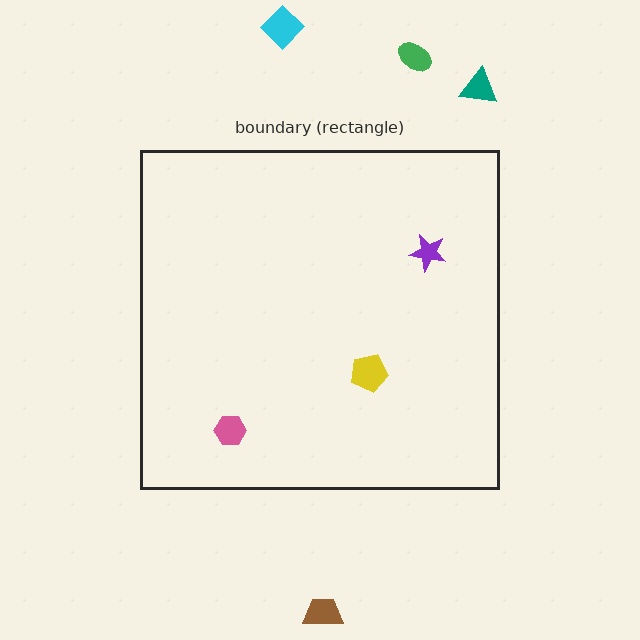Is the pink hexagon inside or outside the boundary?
Inside.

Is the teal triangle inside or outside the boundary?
Outside.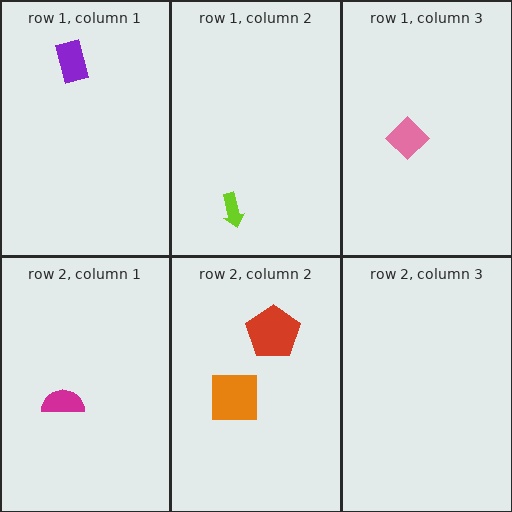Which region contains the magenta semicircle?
The row 2, column 1 region.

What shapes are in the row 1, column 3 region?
The pink diamond.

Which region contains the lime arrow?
The row 1, column 2 region.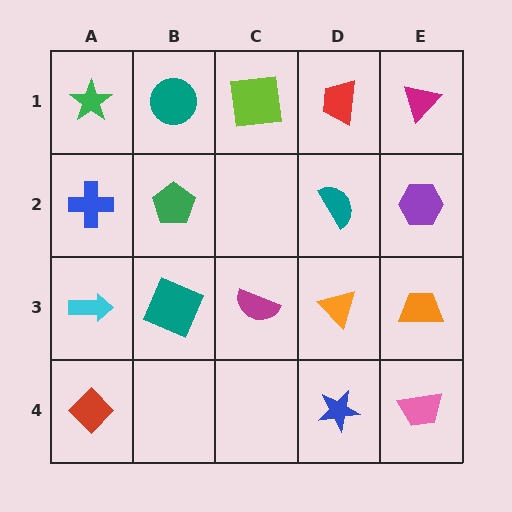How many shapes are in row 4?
3 shapes.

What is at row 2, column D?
A teal semicircle.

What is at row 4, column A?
A red diamond.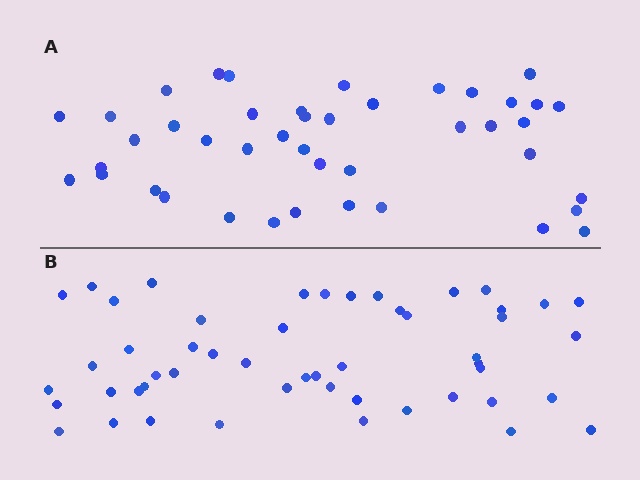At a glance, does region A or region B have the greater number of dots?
Region B (the bottom region) has more dots.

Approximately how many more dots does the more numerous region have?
Region B has roughly 8 or so more dots than region A.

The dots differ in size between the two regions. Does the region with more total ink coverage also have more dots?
No. Region A has more total ink coverage because its dots are larger, but region B actually contains more individual dots. Total area can be misleading — the number of items is what matters here.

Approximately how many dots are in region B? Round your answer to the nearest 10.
About 50 dots. (The exact count is 51, which rounds to 50.)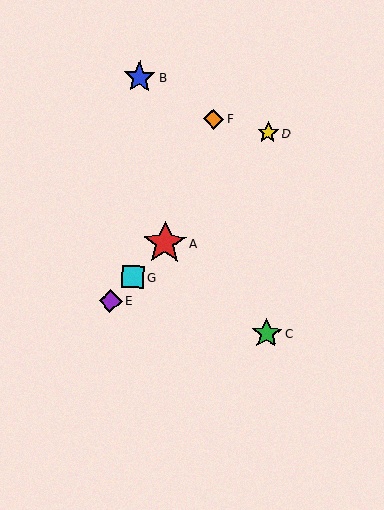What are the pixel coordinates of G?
Object G is at (133, 277).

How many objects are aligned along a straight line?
4 objects (A, D, E, G) are aligned along a straight line.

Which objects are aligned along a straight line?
Objects A, D, E, G are aligned along a straight line.